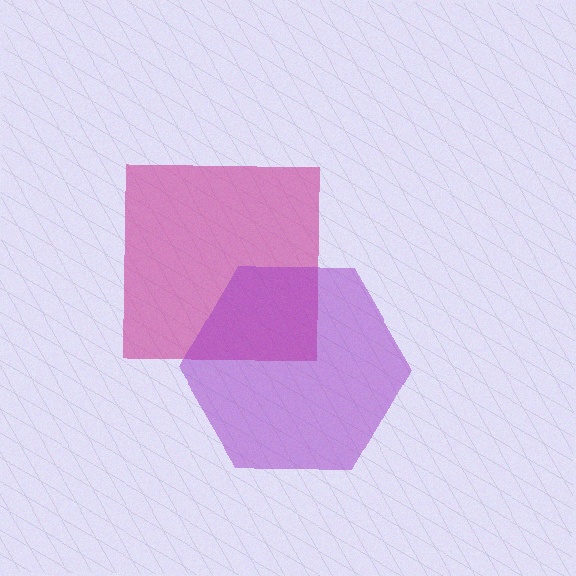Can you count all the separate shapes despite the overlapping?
Yes, there are 2 separate shapes.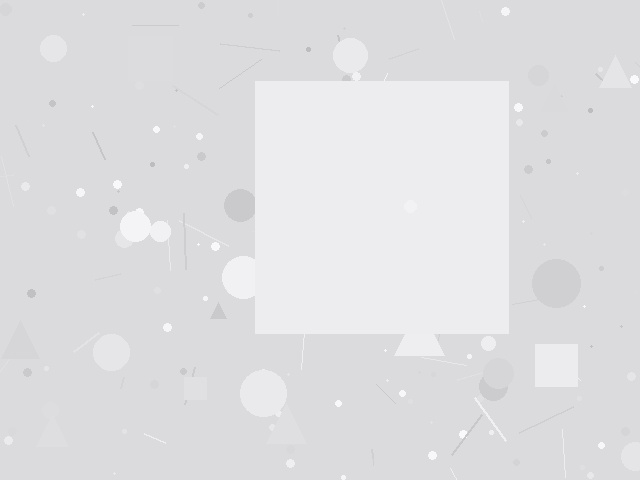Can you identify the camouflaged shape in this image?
The camouflaged shape is a square.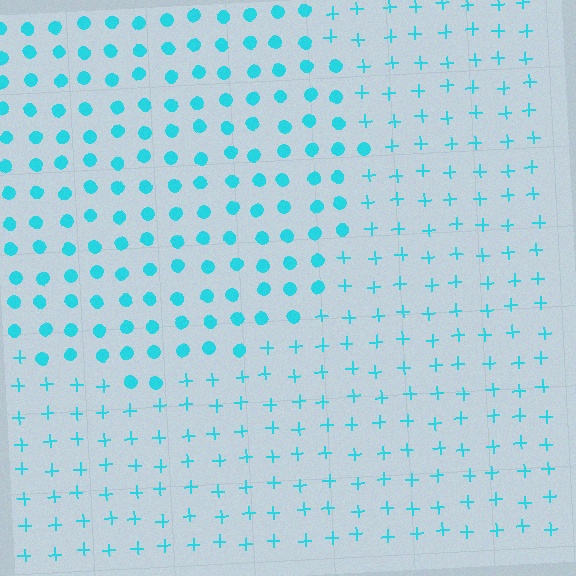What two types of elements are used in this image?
The image uses circles inside the circle region and plus signs outside it.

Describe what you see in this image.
The image is filled with small cyan elements arranged in a uniform grid. A circle-shaped region contains circles, while the surrounding area contains plus signs. The boundary is defined purely by the change in element shape.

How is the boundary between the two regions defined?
The boundary is defined by a change in element shape: circles inside vs. plus signs outside. All elements share the same color and spacing.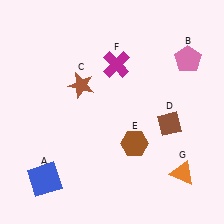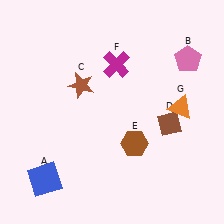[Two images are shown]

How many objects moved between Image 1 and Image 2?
1 object moved between the two images.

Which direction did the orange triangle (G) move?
The orange triangle (G) moved up.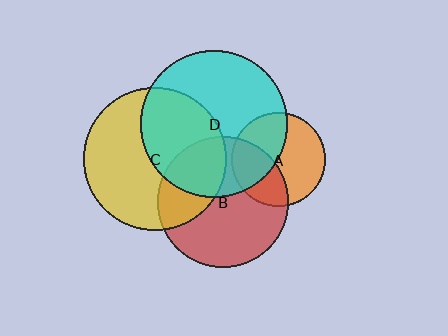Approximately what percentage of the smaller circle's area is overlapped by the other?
Approximately 35%.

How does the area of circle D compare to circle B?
Approximately 1.3 times.